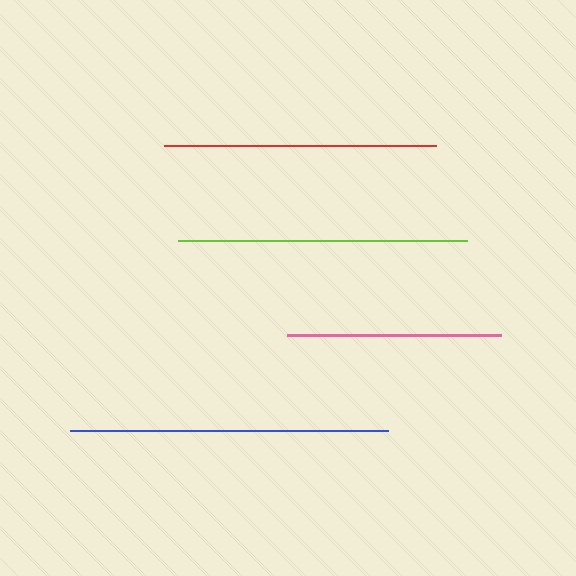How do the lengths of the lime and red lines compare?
The lime and red lines are approximately the same length.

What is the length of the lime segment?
The lime segment is approximately 289 pixels long.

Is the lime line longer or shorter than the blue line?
The blue line is longer than the lime line.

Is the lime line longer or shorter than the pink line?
The lime line is longer than the pink line.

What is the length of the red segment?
The red segment is approximately 272 pixels long.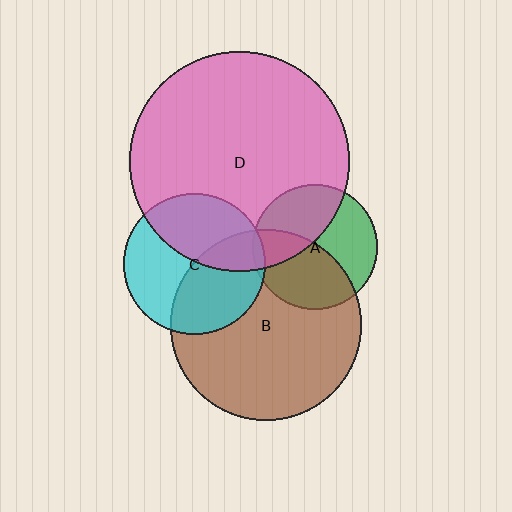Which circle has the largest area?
Circle D (pink).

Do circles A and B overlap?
Yes.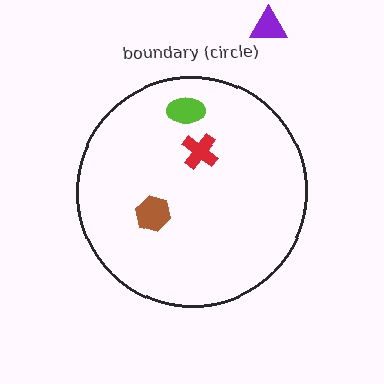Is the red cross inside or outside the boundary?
Inside.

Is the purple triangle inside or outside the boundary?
Outside.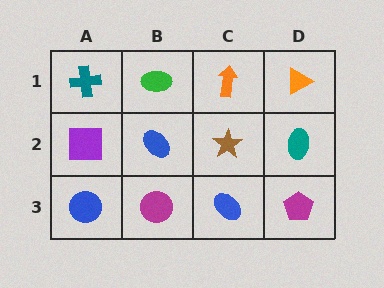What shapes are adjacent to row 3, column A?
A purple square (row 2, column A), a magenta circle (row 3, column B).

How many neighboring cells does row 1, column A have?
2.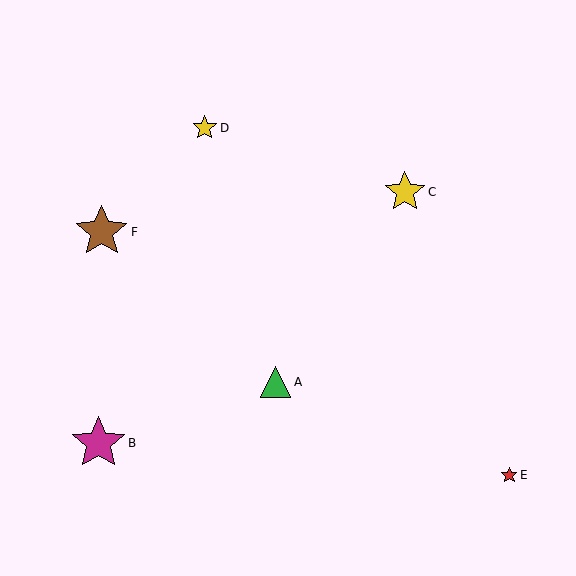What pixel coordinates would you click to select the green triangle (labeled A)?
Click at (275, 382) to select the green triangle A.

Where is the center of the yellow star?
The center of the yellow star is at (405, 192).